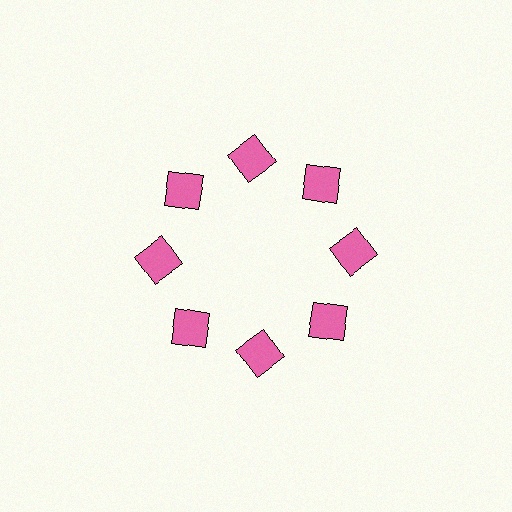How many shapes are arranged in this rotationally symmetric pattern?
There are 8 shapes, arranged in 8 groups of 1.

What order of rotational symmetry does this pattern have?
This pattern has 8-fold rotational symmetry.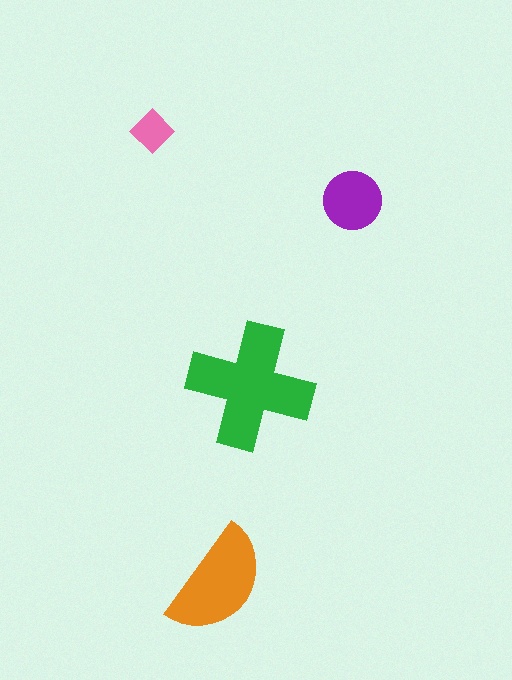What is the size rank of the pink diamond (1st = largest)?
4th.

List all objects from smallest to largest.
The pink diamond, the purple circle, the orange semicircle, the green cross.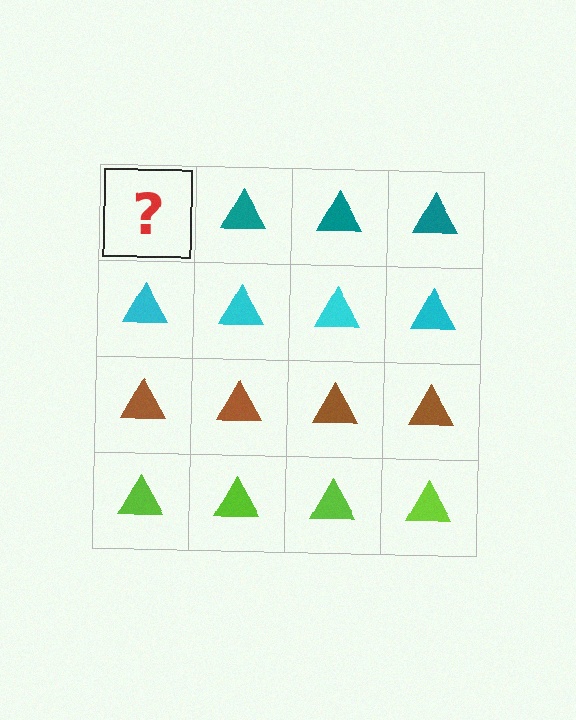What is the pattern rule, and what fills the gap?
The rule is that each row has a consistent color. The gap should be filled with a teal triangle.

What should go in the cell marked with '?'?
The missing cell should contain a teal triangle.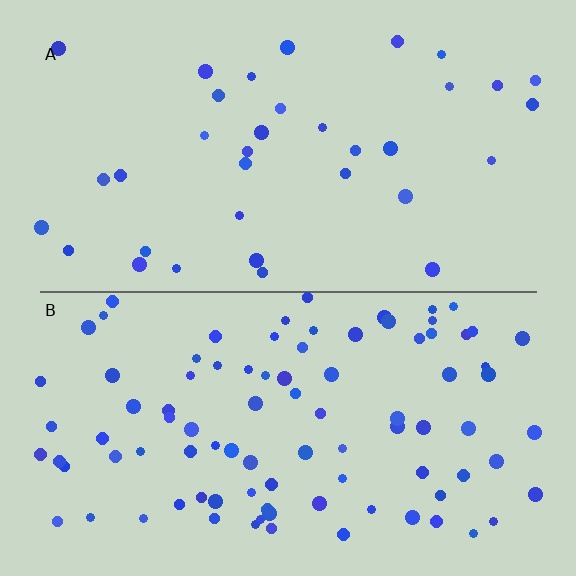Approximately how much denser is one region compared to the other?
Approximately 2.6× — region B over region A.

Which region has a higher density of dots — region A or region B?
B (the bottom).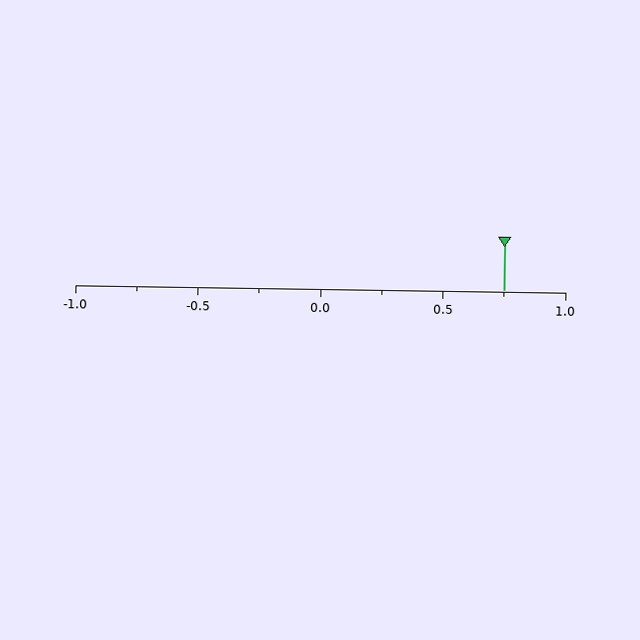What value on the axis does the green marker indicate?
The marker indicates approximately 0.75.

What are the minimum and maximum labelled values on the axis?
The axis runs from -1.0 to 1.0.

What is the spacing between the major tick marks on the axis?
The major ticks are spaced 0.5 apart.